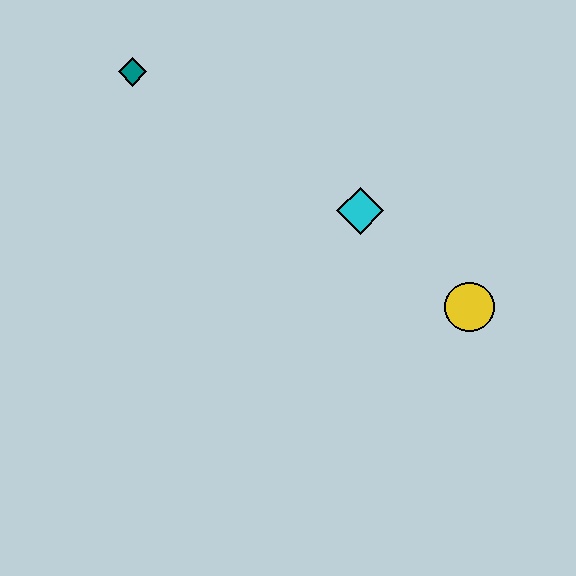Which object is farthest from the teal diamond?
The yellow circle is farthest from the teal diamond.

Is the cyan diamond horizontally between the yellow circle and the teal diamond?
Yes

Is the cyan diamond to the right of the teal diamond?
Yes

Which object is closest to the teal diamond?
The cyan diamond is closest to the teal diamond.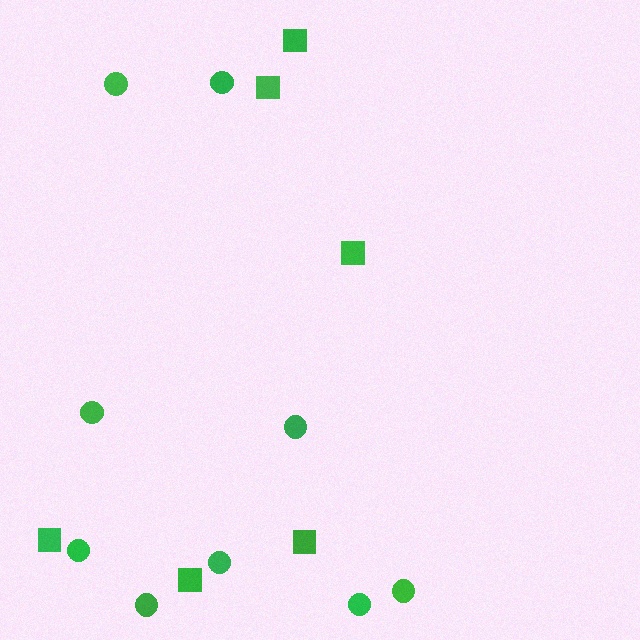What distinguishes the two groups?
There are 2 groups: one group of squares (6) and one group of circles (9).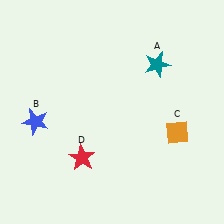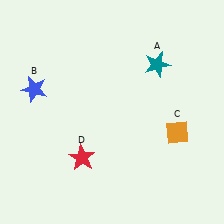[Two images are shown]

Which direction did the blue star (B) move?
The blue star (B) moved up.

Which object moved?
The blue star (B) moved up.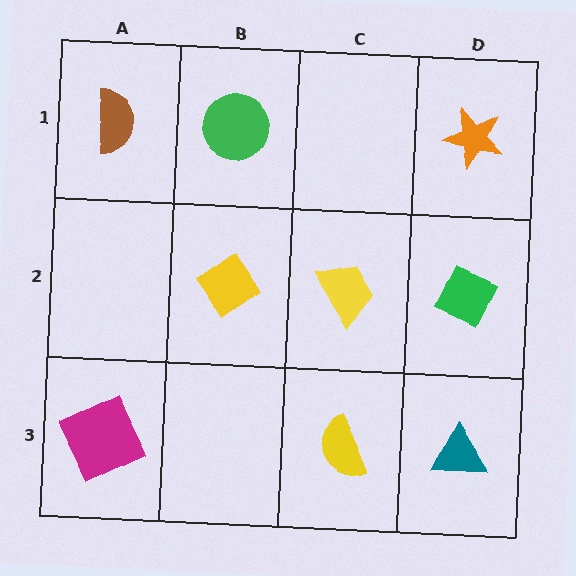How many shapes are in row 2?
3 shapes.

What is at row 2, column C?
A yellow trapezoid.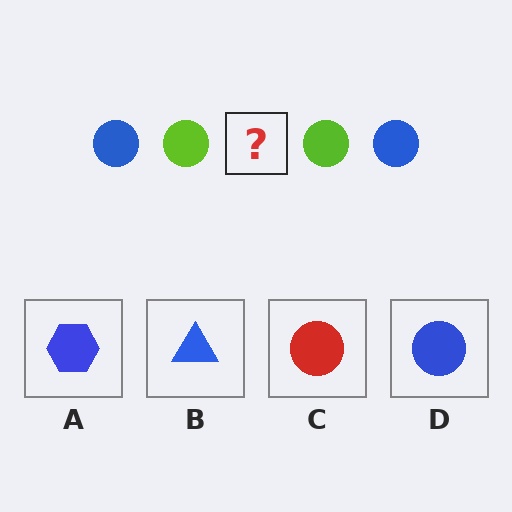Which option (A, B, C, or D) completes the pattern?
D.